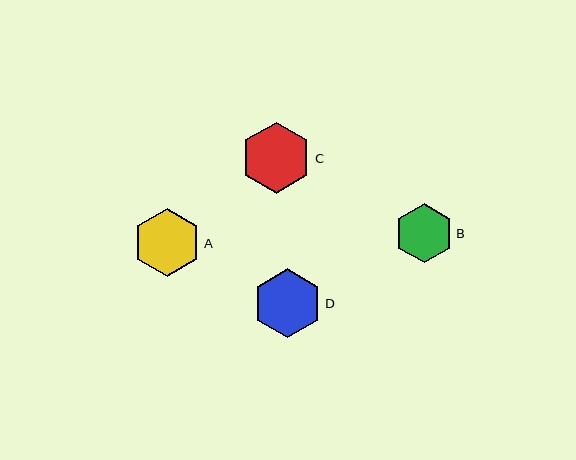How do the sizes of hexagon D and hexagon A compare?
Hexagon D and hexagon A are approximately the same size.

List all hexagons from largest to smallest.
From largest to smallest: C, D, A, B.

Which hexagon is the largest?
Hexagon C is the largest with a size of approximately 71 pixels.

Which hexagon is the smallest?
Hexagon B is the smallest with a size of approximately 59 pixels.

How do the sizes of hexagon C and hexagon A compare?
Hexagon C and hexagon A are approximately the same size.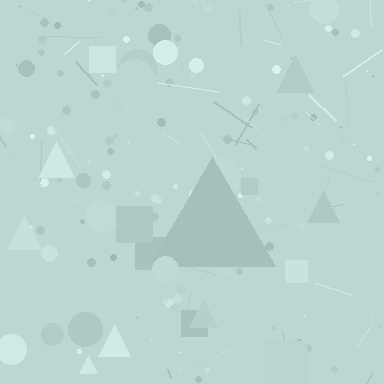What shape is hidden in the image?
A triangle is hidden in the image.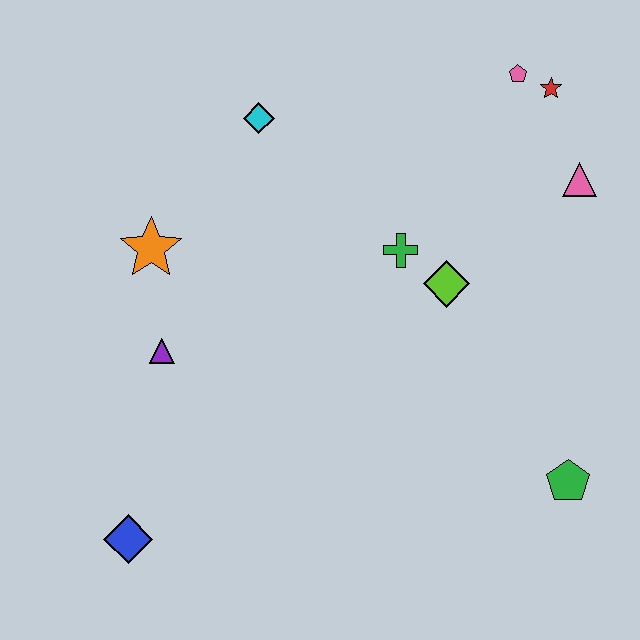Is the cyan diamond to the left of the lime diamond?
Yes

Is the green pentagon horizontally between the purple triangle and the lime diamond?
No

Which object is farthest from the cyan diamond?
The green pentagon is farthest from the cyan diamond.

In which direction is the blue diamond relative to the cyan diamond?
The blue diamond is below the cyan diamond.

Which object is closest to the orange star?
The purple triangle is closest to the orange star.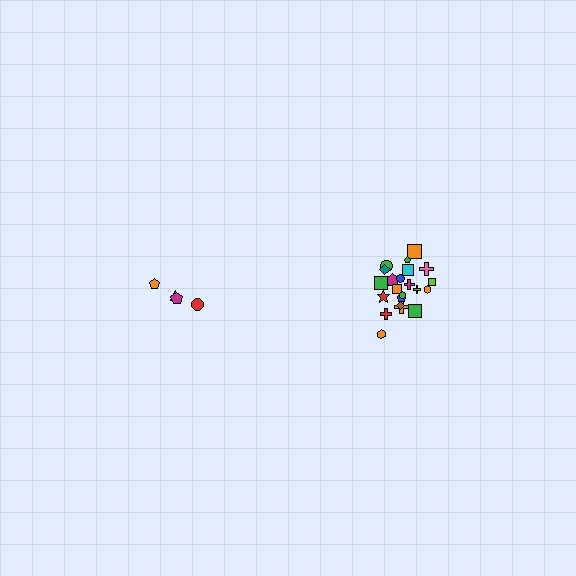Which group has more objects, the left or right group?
The right group.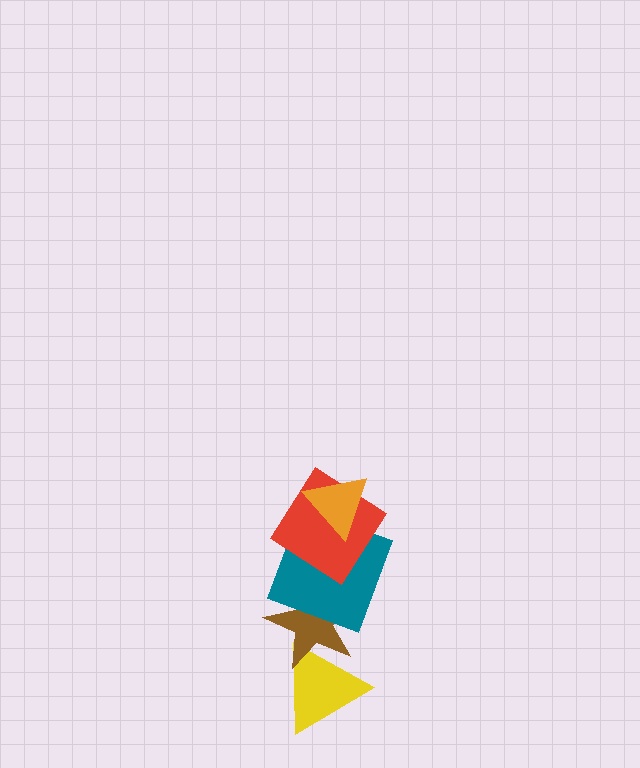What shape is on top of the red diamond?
The orange triangle is on top of the red diamond.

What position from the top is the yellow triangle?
The yellow triangle is 5th from the top.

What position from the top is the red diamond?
The red diamond is 2nd from the top.